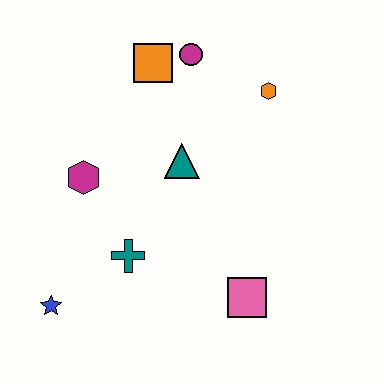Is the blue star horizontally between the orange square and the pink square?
No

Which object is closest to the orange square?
The magenta circle is closest to the orange square.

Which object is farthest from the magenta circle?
The blue star is farthest from the magenta circle.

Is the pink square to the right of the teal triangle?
Yes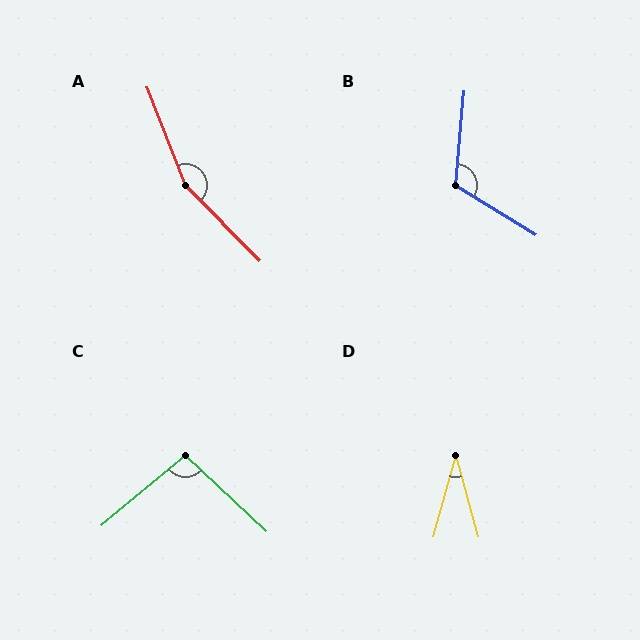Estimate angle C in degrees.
Approximately 97 degrees.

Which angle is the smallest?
D, at approximately 31 degrees.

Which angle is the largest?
A, at approximately 157 degrees.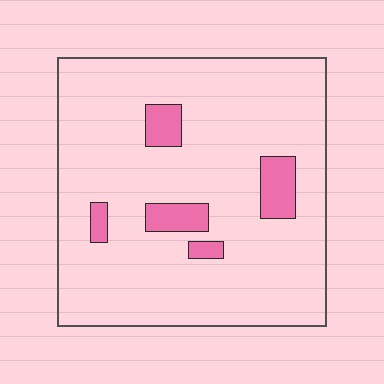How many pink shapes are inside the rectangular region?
5.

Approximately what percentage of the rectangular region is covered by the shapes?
Approximately 10%.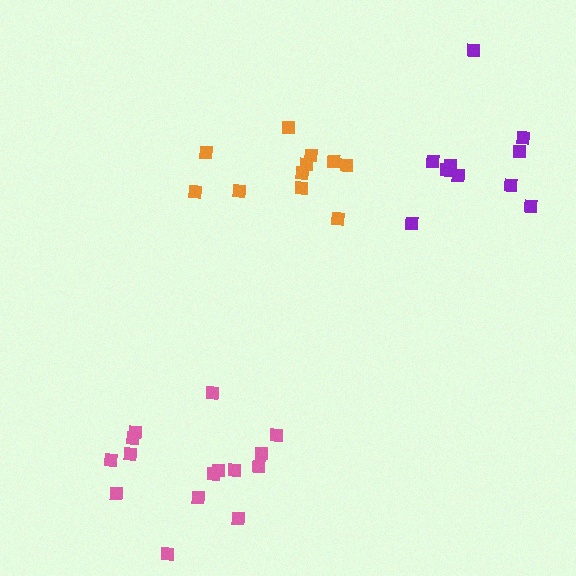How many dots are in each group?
Group 1: 15 dots, Group 2: 11 dots, Group 3: 10 dots (36 total).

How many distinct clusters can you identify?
There are 3 distinct clusters.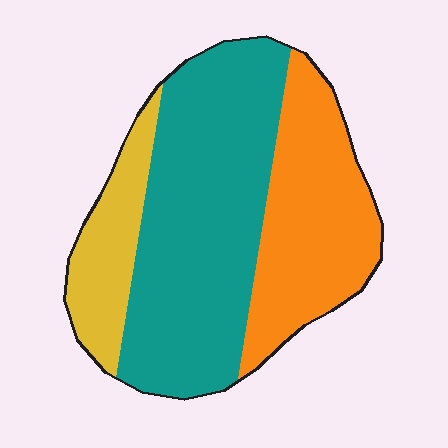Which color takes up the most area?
Teal, at roughly 55%.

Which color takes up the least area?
Yellow, at roughly 15%.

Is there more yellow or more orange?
Orange.